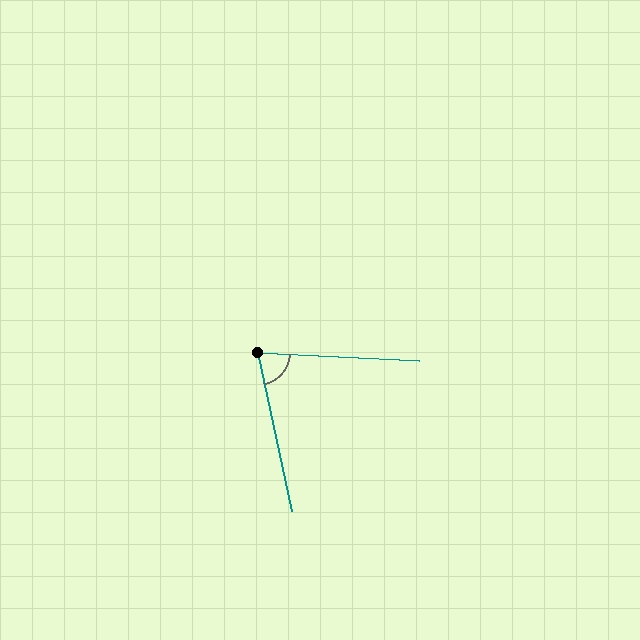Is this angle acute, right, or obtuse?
It is acute.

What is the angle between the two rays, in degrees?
Approximately 75 degrees.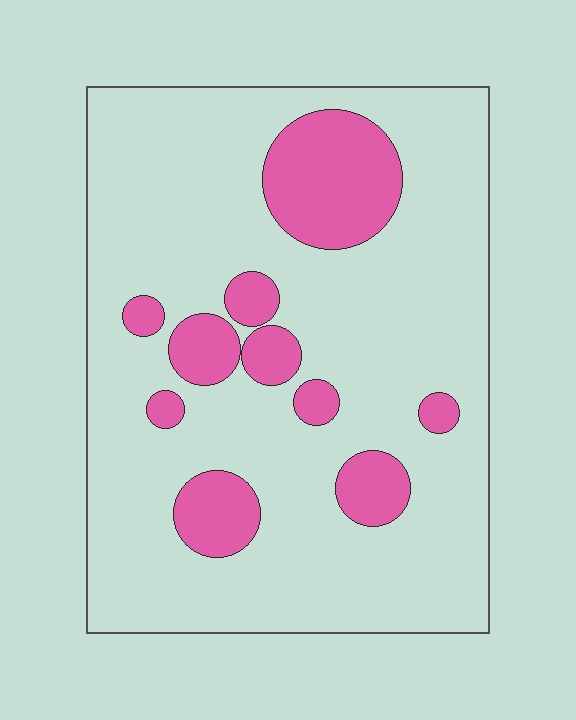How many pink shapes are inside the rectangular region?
10.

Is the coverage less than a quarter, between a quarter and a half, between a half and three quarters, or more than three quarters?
Less than a quarter.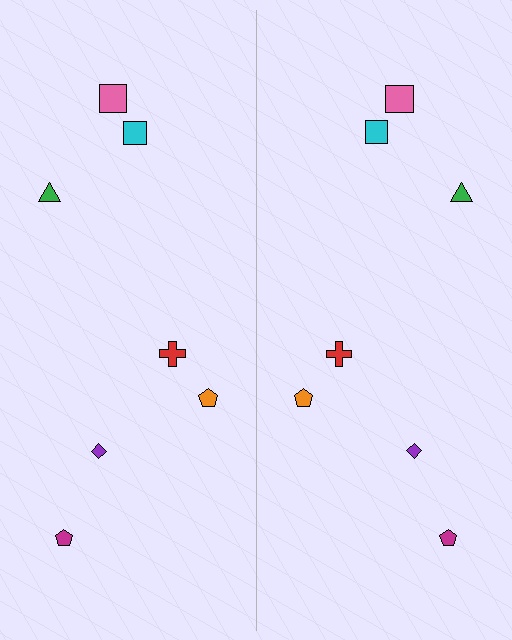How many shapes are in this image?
There are 14 shapes in this image.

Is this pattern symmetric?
Yes, this pattern has bilateral (reflection) symmetry.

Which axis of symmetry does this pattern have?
The pattern has a vertical axis of symmetry running through the center of the image.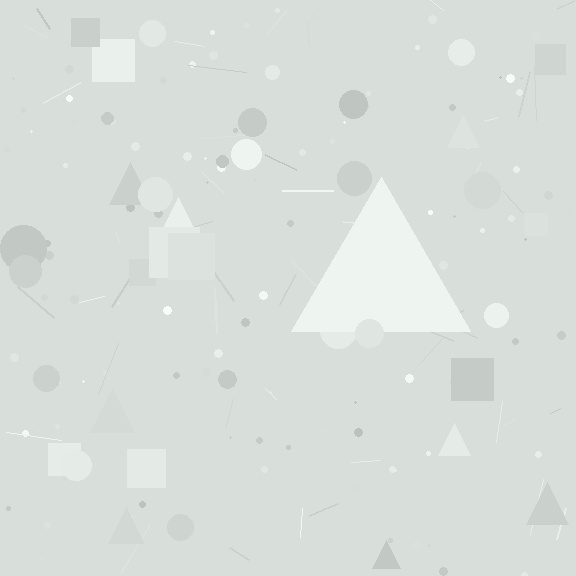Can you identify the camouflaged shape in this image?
The camouflaged shape is a triangle.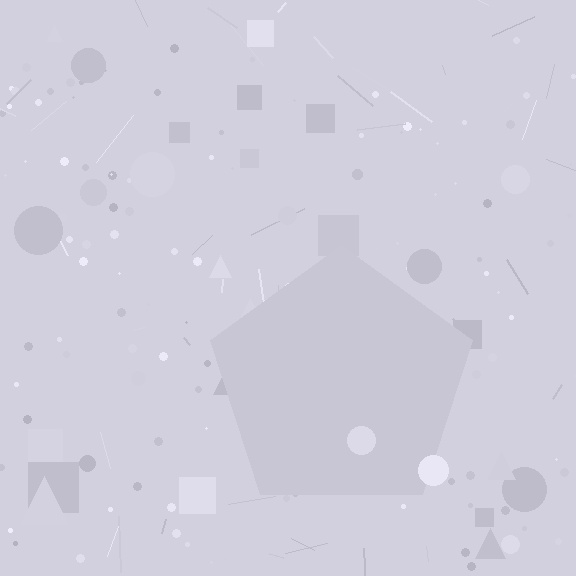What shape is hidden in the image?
A pentagon is hidden in the image.